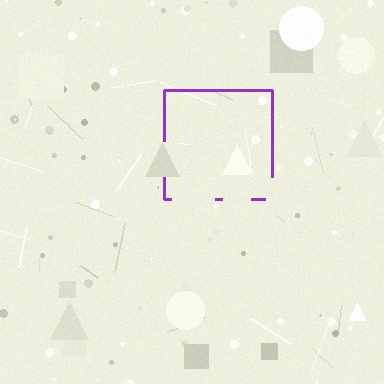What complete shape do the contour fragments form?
The contour fragments form a square.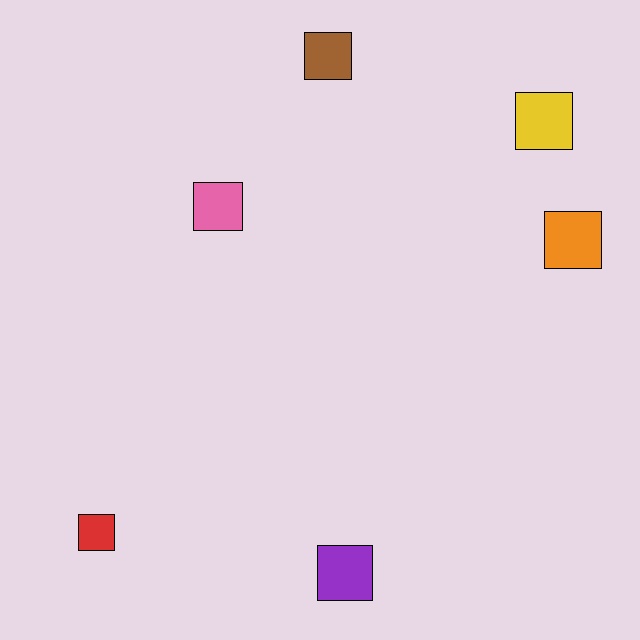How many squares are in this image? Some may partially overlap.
There are 6 squares.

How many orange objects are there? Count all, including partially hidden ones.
There is 1 orange object.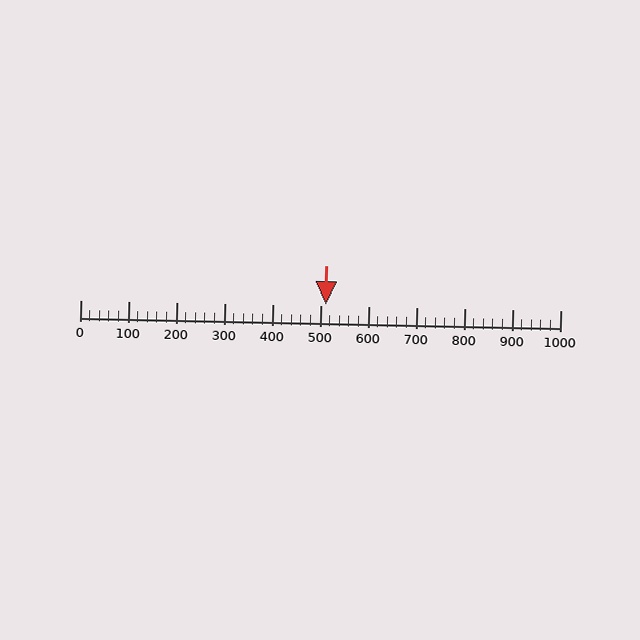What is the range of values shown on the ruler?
The ruler shows values from 0 to 1000.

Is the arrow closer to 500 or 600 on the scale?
The arrow is closer to 500.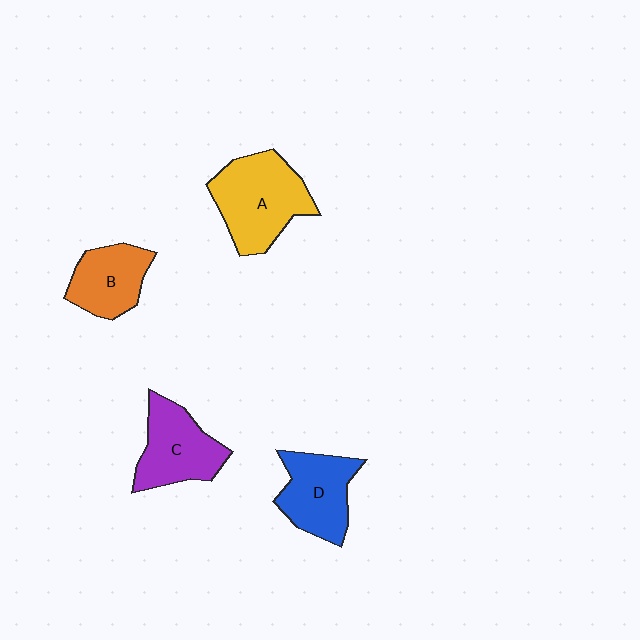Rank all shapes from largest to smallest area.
From largest to smallest: A (yellow), C (purple), D (blue), B (orange).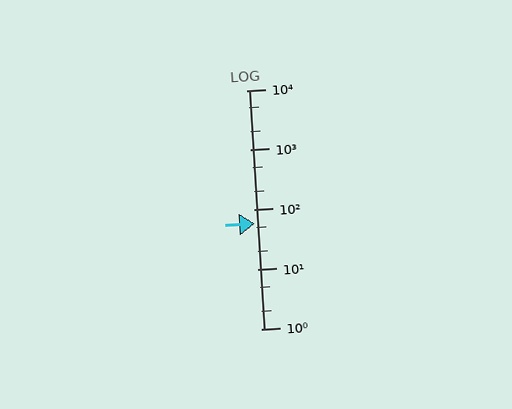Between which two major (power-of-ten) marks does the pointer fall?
The pointer is between 10 and 100.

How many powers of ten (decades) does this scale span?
The scale spans 4 decades, from 1 to 10000.